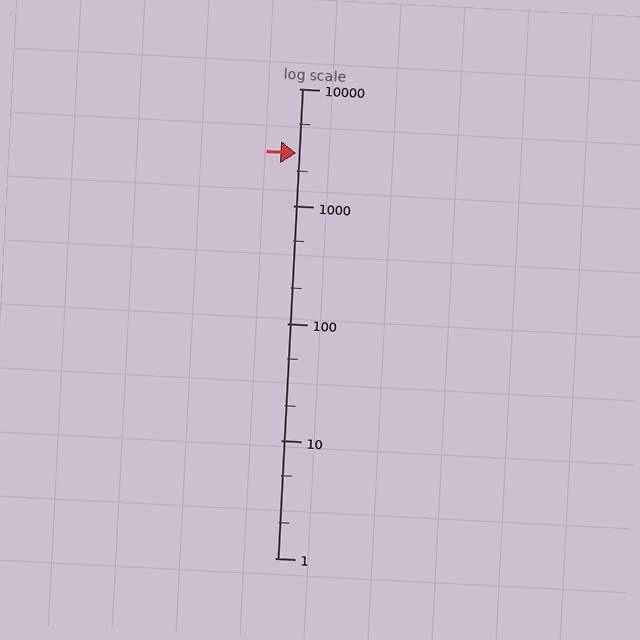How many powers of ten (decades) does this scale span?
The scale spans 4 decades, from 1 to 10000.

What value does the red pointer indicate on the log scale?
The pointer indicates approximately 2800.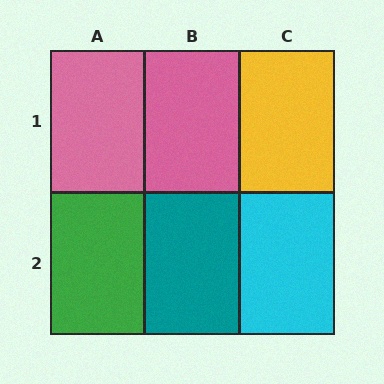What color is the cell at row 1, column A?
Pink.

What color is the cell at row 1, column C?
Yellow.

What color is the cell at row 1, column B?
Pink.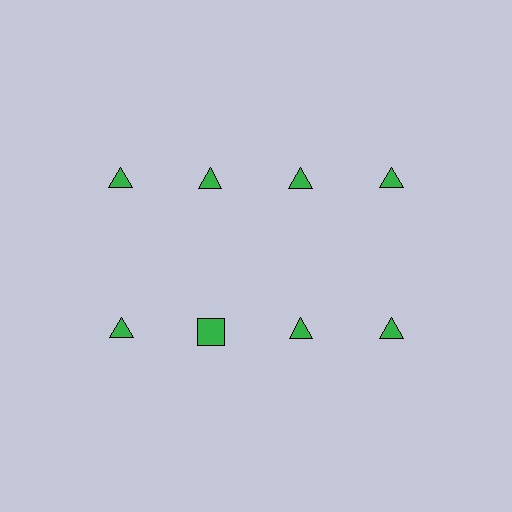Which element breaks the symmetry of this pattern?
The green square in the second row, second from left column breaks the symmetry. All other shapes are green triangles.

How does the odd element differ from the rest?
It has a different shape: square instead of triangle.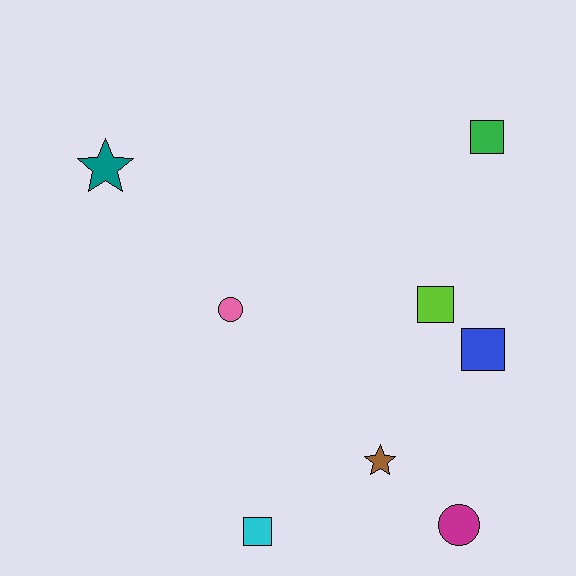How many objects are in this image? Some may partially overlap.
There are 8 objects.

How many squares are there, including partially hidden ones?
There are 4 squares.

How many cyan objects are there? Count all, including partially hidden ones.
There is 1 cyan object.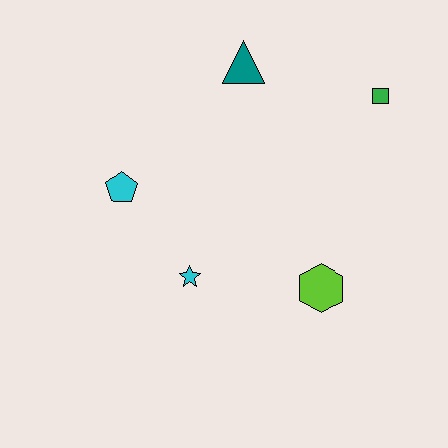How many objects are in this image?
There are 5 objects.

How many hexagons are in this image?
There is 1 hexagon.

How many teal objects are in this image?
There is 1 teal object.